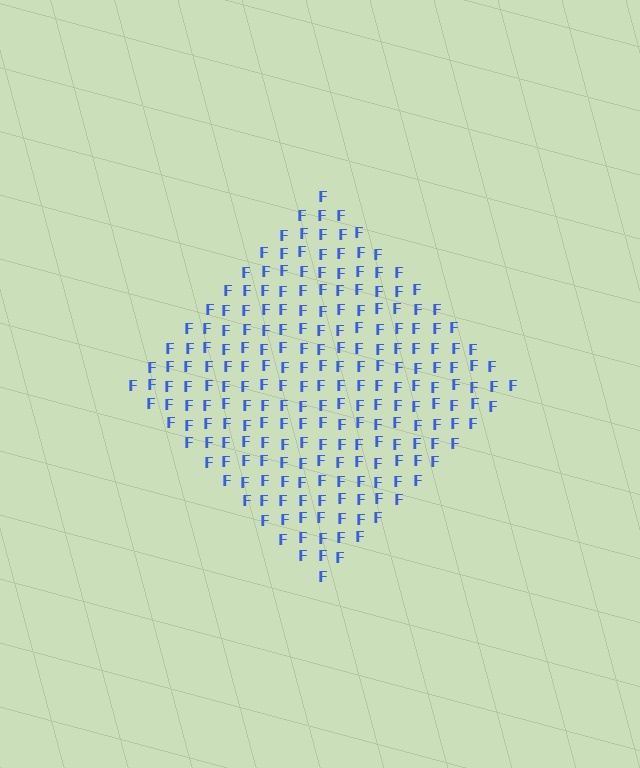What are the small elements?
The small elements are letter F's.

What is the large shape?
The large shape is a diamond.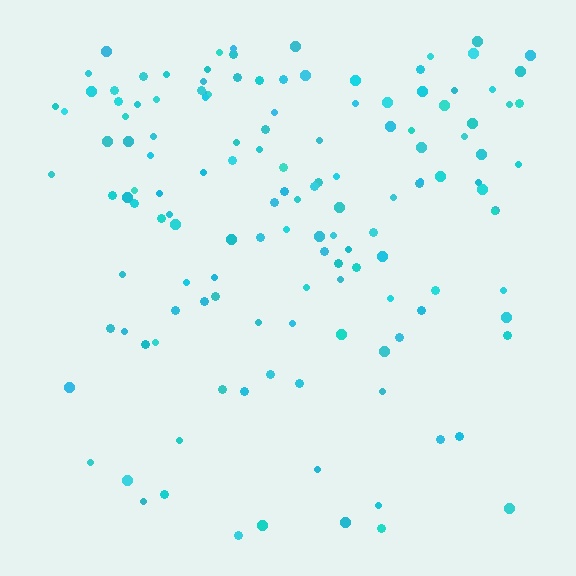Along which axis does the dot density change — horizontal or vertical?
Vertical.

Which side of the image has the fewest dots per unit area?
The bottom.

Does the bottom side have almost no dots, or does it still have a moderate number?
Still a moderate number, just noticeably fewer than the top.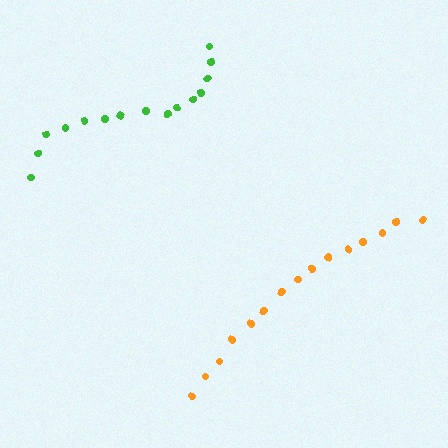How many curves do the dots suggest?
There are 2 distinct paths.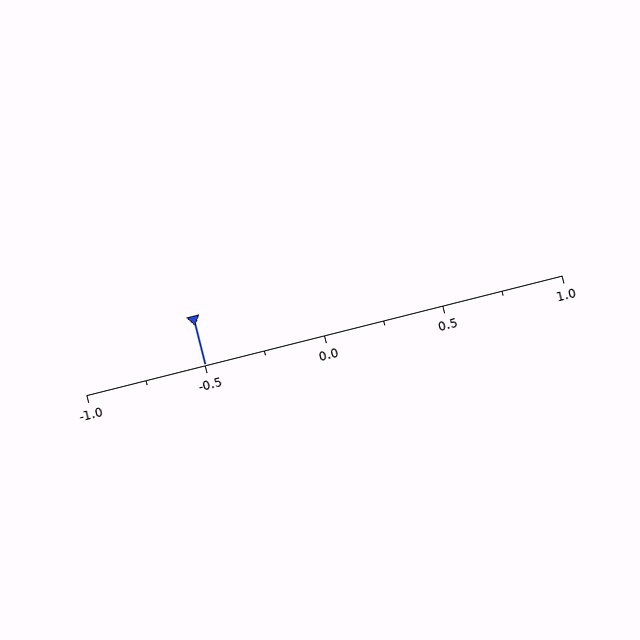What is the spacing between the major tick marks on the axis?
The major ticks are spaced 0.5 apart.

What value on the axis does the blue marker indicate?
The marker indicates approximately -0.5.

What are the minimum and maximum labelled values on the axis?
The axis runs from -1.0 to 1.0.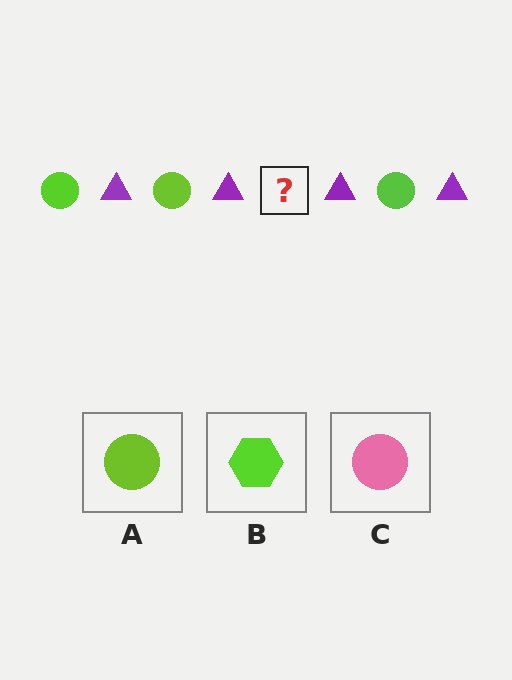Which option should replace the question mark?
Option A.